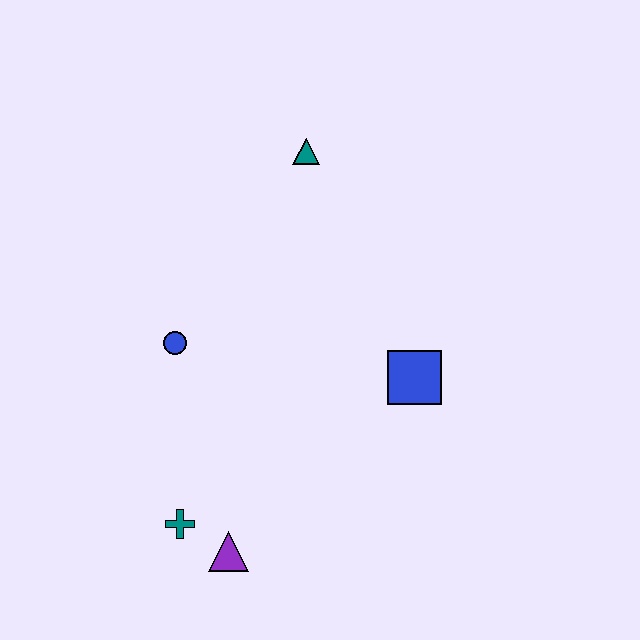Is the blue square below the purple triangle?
No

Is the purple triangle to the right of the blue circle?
Yes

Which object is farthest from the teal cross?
The teal triangle is farthest from the teal cross.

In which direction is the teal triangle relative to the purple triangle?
The teal triangle is above the purple triangle.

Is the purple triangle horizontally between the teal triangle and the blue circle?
Yes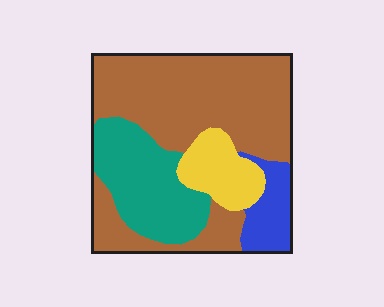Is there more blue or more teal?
Teal.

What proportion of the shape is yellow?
Yellow covers about 10% of the shape.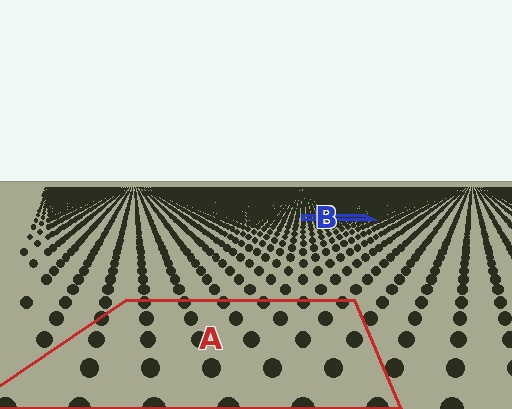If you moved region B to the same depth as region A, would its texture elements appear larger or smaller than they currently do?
They would appear larger. At a closer depth, the same texture elements are projected at a bigger on-screen size.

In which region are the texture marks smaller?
The texture marks are smaller in region B, because it is farther away.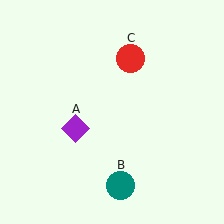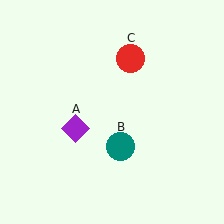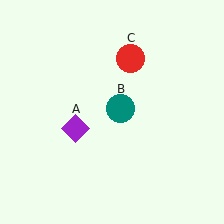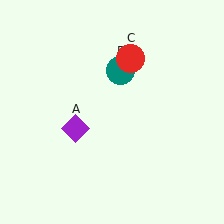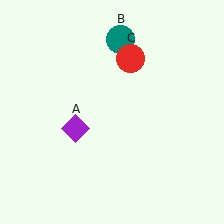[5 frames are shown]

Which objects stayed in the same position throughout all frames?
Purple diamond (object A) and red circle (object C) remained stationary.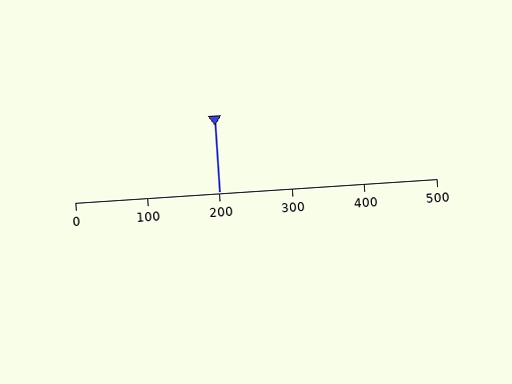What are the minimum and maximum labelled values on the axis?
The axis runs from 0 to 500.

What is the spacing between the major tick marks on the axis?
The major ticks are spaced 100 apart.